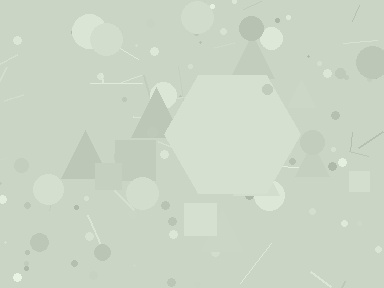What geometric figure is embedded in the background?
A hexagon is embedded in the background.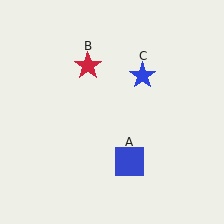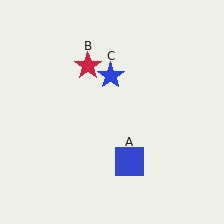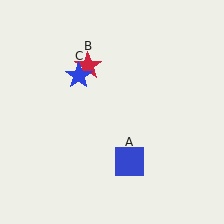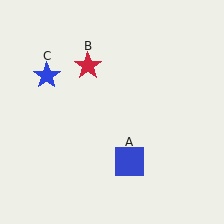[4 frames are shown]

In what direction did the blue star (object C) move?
The blue star (object C) moved left.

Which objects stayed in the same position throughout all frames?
Blue square (object A) and red star (object B) remained stationary.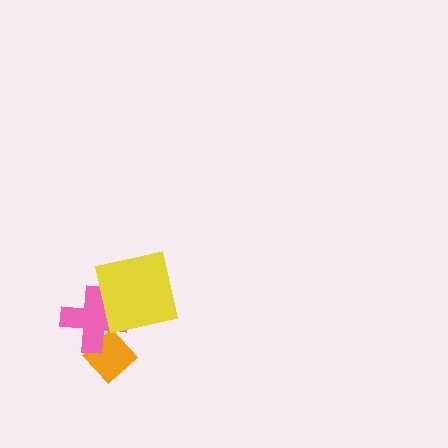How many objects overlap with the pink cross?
2 objects overlap with the pink cross.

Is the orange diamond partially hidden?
Yes, it is partially covered by another shape.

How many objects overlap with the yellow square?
1 object overlaps with the yellow square.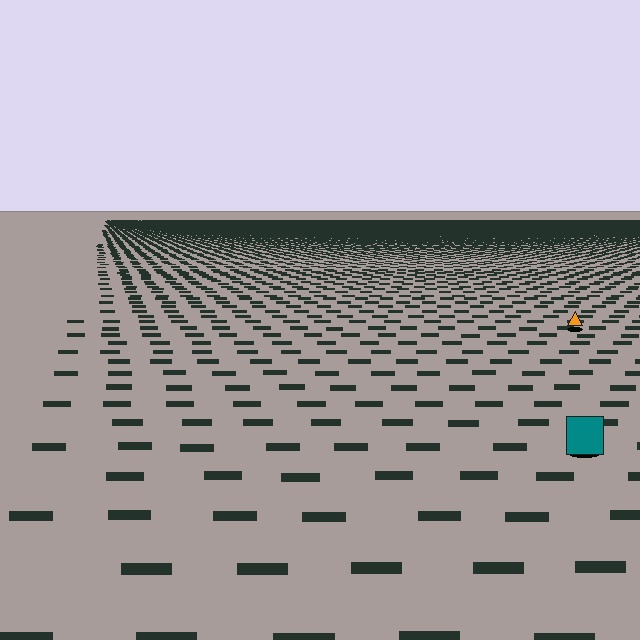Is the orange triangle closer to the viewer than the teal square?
No. The teal square is closer — you can tell from the texture gradient: the ground texture is coarser near it.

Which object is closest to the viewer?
The teal square is closest. The texture marks near it are larger and more spread out.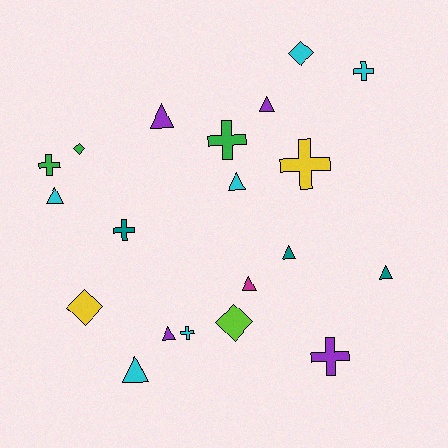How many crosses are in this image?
There are 7 crosses.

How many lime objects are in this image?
There is 1 lime object.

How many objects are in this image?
There are 20 objects.